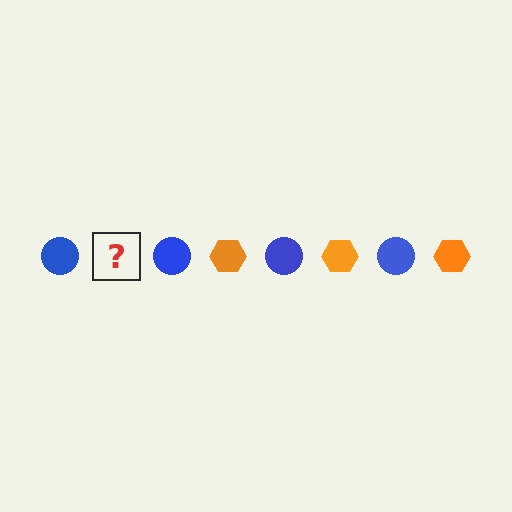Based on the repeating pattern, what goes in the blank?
The blank should be an orange hexagon.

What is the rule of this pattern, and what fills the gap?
The rule is that the pattern alternates between blue circle and orange hexagon. The gap should be filled with an orange hexagon.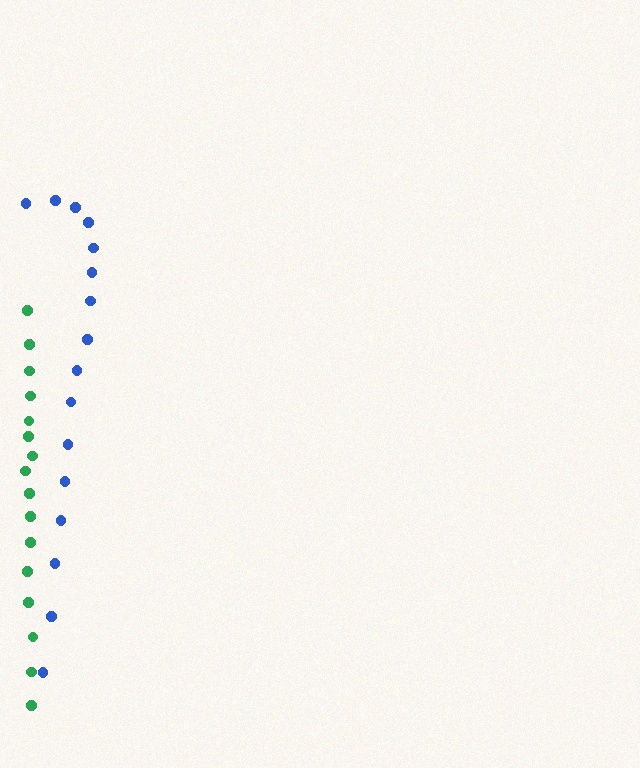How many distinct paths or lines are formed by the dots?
There are 2 distinct paths.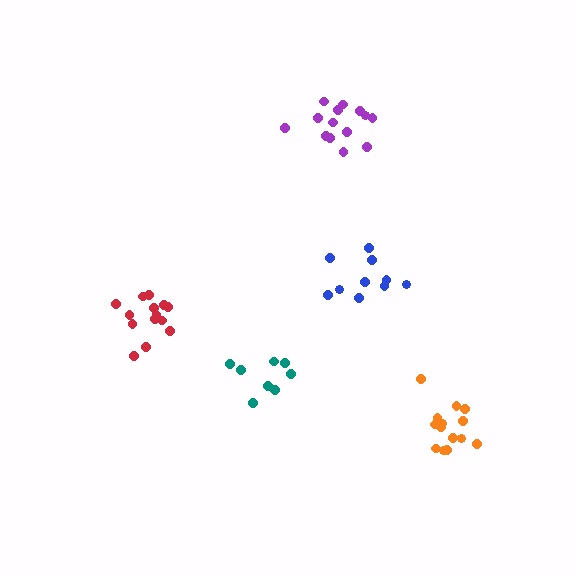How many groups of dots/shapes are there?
There are 5 groups.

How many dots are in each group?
Group 1: 14 dots, Group 2: 14 dots, Group 3: 8 dots, Group 4: 14 dots, Group 5: 10 dots (60 total).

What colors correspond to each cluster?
The clusters are colored: purple, orange, teal, red, blue.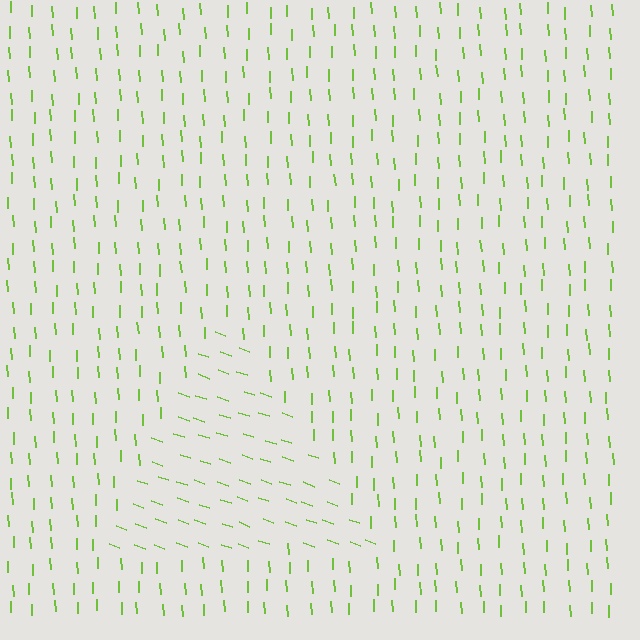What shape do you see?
I see a triangle.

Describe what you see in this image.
The image is filled with small lime line segments. A triangle region in the image has lines oriented differently from the surrounding lines, creating a visible texture boundary.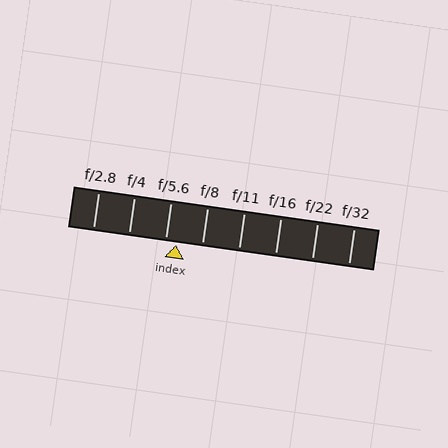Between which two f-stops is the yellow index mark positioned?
The index mark is between f/5.6 and f/8.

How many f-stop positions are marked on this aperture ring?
There are 8 f-stop positions marked.